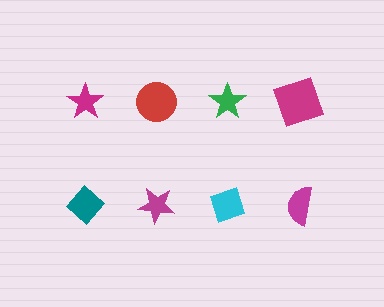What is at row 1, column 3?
A green star.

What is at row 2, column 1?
A teal diamond.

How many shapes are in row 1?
4 shapes.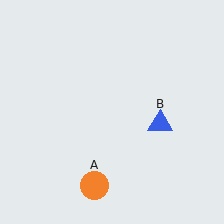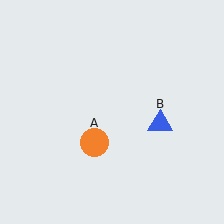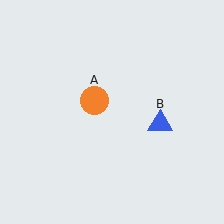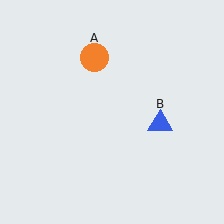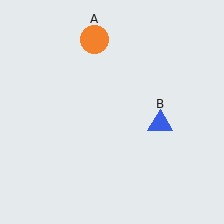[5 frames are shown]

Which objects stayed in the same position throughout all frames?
Blue triangle (object B) remained stationary.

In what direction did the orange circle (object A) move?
The orange circle (object A) moved up.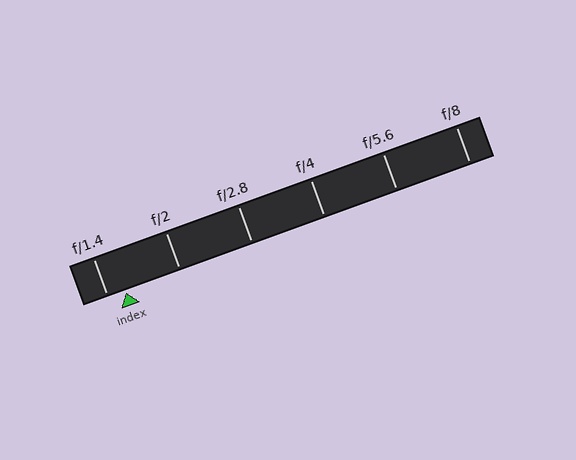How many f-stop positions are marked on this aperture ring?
There are 6 f-stop positions marked.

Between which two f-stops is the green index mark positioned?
The index mark is between f/1.4 and f/2.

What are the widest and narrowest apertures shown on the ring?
The widest aperture shown is f/1.4 and the narrowest is f/8.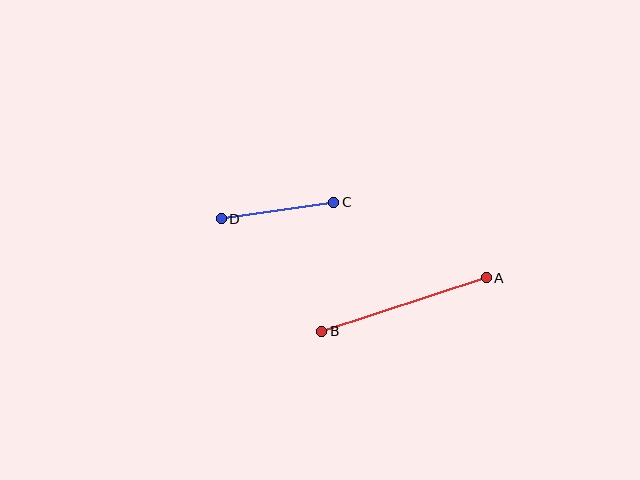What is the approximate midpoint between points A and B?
The midpoint is at approximately (404, 304) pixels.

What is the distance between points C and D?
The distance is approximately 114 pixels.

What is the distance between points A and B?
The distance is approximately 173 pixels.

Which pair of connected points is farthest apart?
Points A and B are farthest apart.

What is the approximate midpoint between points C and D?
The midpoint is at approximately (278, 211) pixels.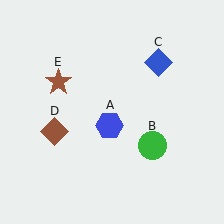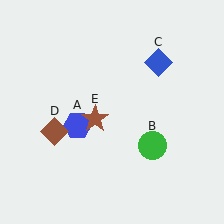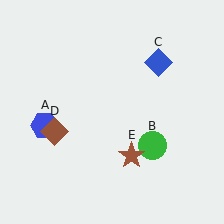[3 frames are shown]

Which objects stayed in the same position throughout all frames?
Green circle (object B) and blue diamond (object C) and brown diamond (object D) remained stationary.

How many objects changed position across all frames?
2 objects changed position: blue hexagon (object A), brown star (object E).